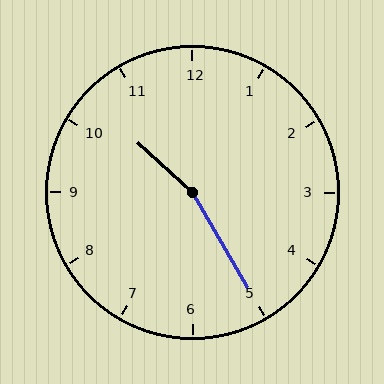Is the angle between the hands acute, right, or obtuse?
It is obtuse.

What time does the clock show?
10:25.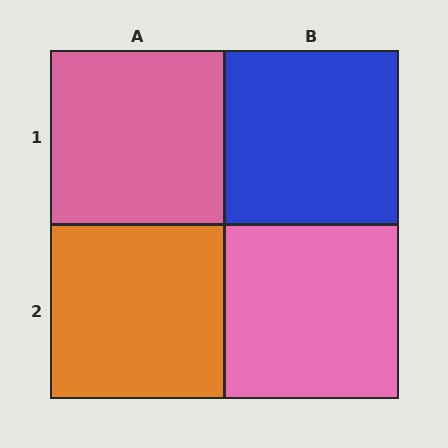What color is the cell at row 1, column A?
Pink.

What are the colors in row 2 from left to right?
Orange, pink.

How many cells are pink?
2 cells are pink.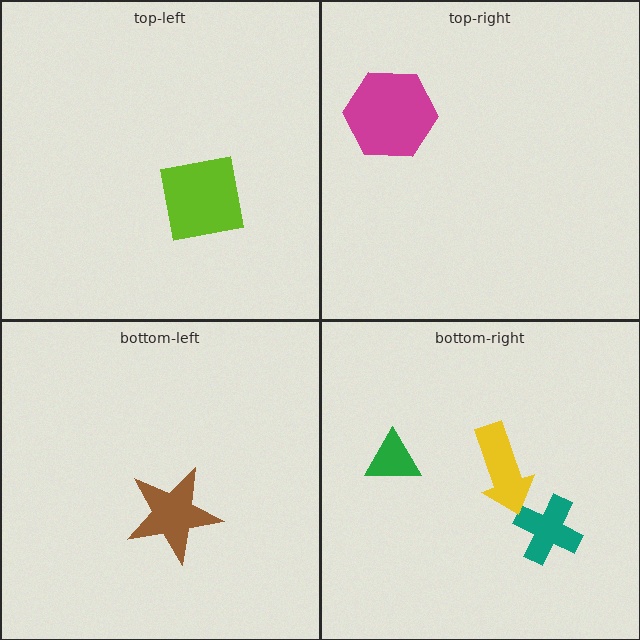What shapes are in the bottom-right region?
The teal cross, the yellow arrow, the green triangle.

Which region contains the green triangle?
The bottom-right region.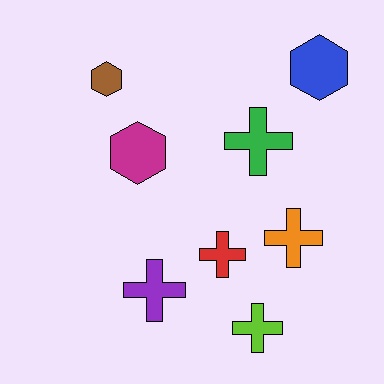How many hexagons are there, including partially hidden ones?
There are 3 hexagons.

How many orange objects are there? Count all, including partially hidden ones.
There is 1 orange object.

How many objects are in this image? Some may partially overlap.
There are 8 objects.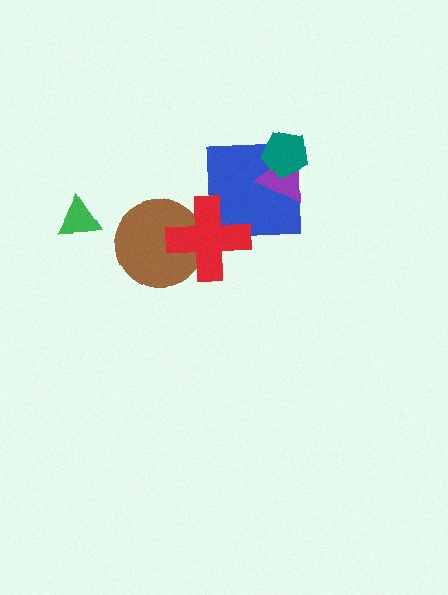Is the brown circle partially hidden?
Yes, it is partially covered by another shape.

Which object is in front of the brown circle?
The red cross is in front of the brown circle.